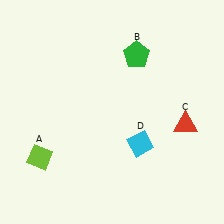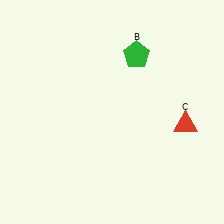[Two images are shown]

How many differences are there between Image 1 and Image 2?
There are 2 differences between the two images.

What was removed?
The cyan diamond (D), the lime diamond (A) were removed in Image 2.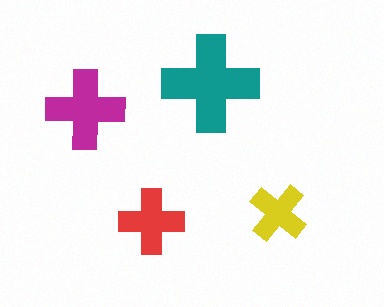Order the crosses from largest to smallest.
the teal one, the magenta one, the red one, the yellow one.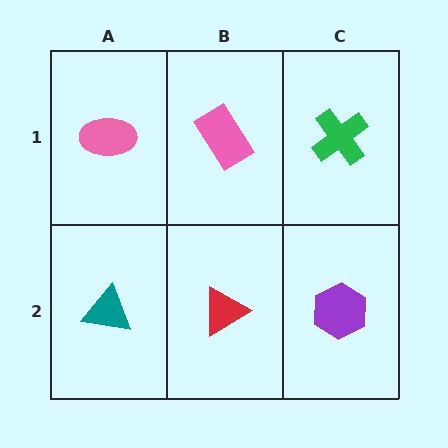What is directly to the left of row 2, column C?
A red triangle.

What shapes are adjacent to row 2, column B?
A pink rectangle (row 1, column B), a teal triangle (row 2, column A), a purple hexagon (row 2, column C).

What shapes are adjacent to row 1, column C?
A purple hexagon (row 2, column C), a pink rectangle (row 1, column B).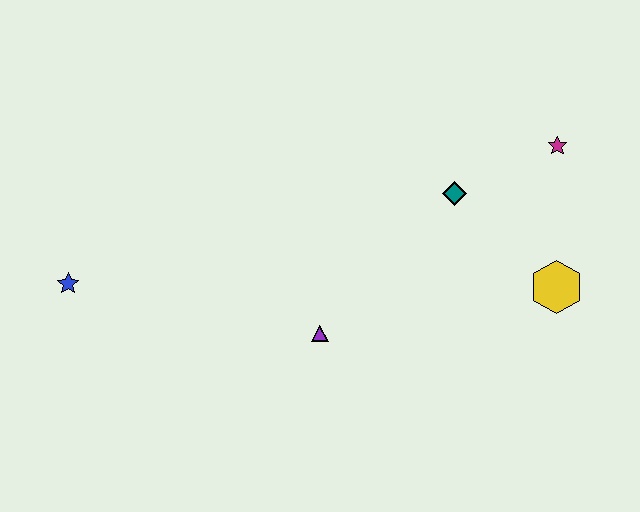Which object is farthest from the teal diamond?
The blue star is farthest from the teal diamond.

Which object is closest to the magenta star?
The teal diamond is closest to the magenta star.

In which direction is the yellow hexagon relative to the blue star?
The yellow hexagon is to the right of the blue star.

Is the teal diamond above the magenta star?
No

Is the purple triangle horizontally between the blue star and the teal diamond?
Yes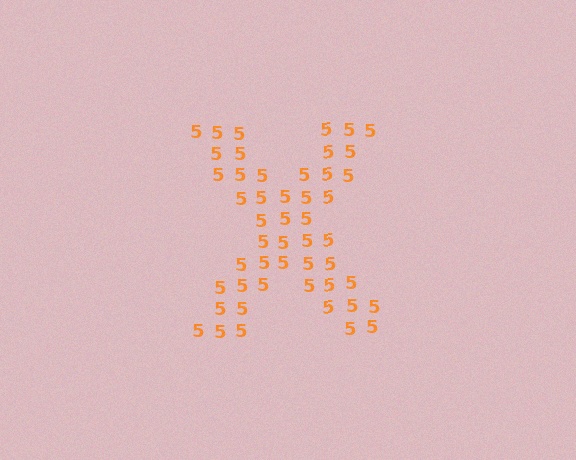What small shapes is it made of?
It is made of small digit 5's.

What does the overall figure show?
The overall figure shows the letter X.